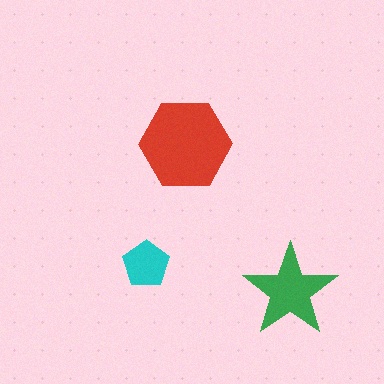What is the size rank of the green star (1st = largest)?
2nd.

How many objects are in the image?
There are 3 objects in the image.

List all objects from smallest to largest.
The cyan pentagon, the green star, the red hexagon.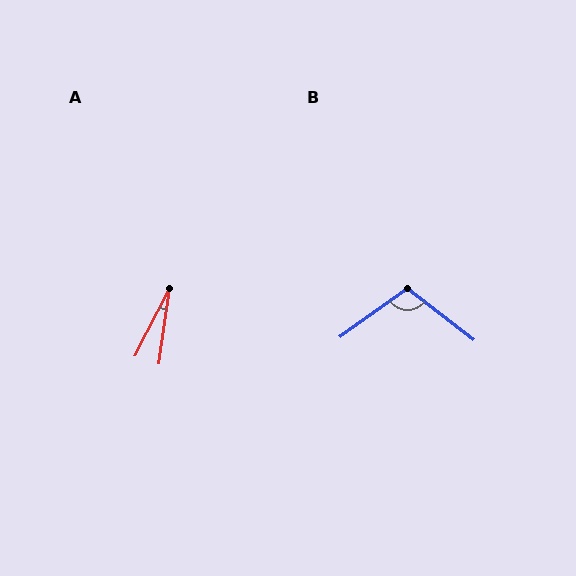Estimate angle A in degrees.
Approximately 19 degrees.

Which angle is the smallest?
A, at approximately 19 degrees.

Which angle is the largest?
B, at approximately 106 degrees.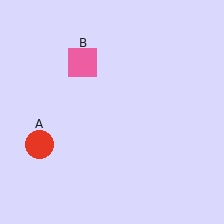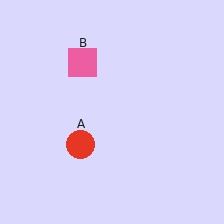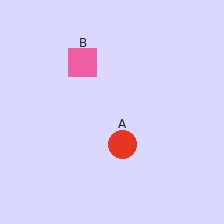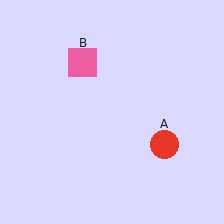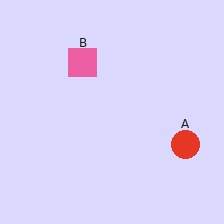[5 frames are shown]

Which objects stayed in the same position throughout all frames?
Pink square (object B) remained stationary.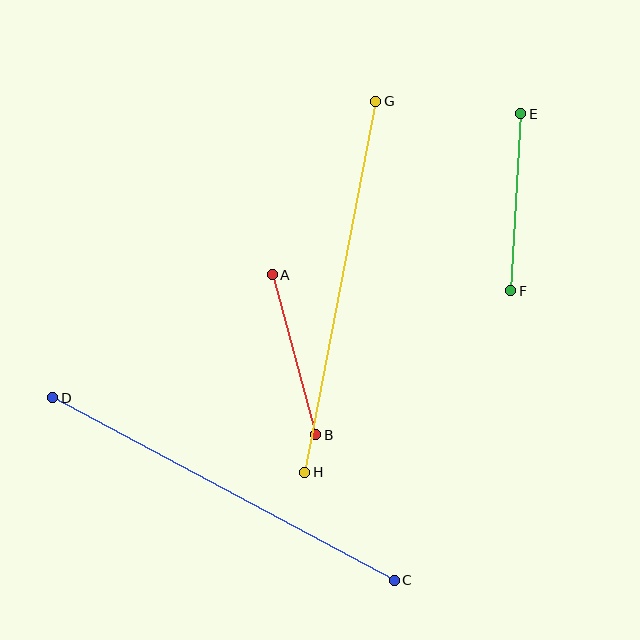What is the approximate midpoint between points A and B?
The midpoint is at approximately (294, 355) pixels.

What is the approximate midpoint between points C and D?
The midpoint is at approximately (223, 489) pixels.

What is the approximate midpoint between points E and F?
The midpoint is at approximately (516, 202) pixels.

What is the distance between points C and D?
The distance is approximately 387 pixels.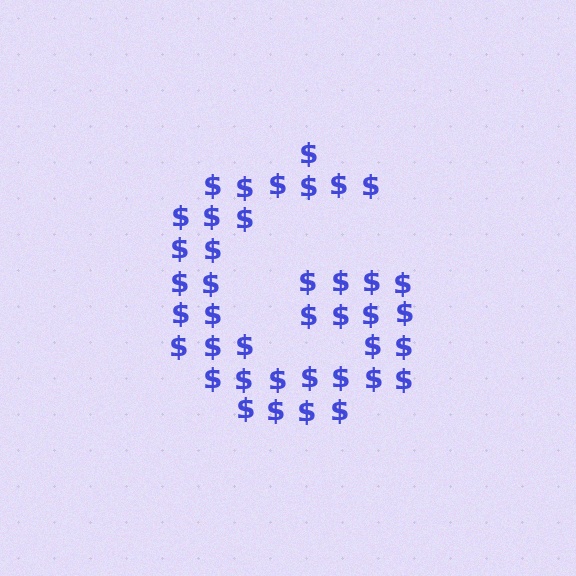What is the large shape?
The large shape is the letter G.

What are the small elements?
The small elements are dollar signs.